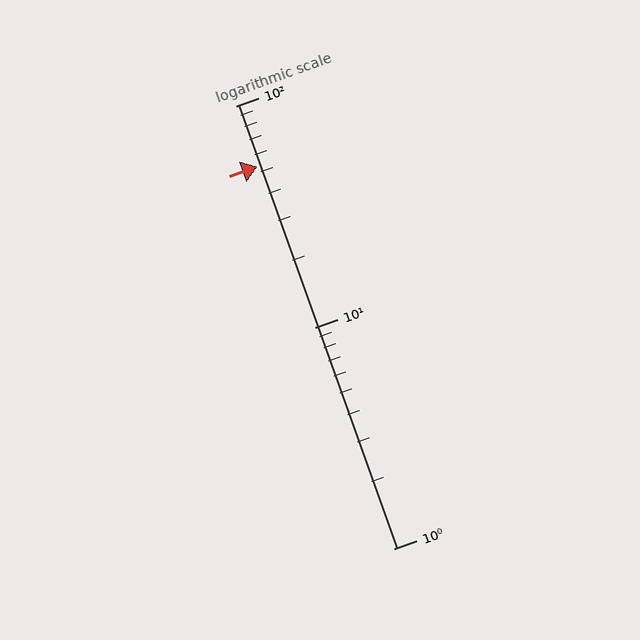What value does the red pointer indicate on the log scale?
The pointer indicates approximately 53.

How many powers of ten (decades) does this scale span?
The scale spans 2 decades, from 1 to 100.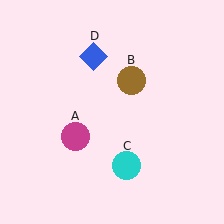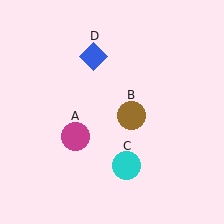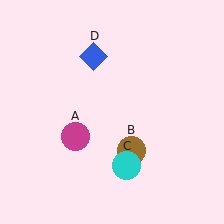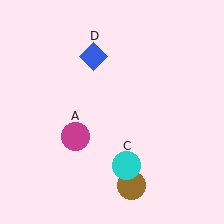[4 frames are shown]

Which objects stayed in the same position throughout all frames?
Magenta circle (object A) and cyan circle (object C) and blue diamond (object D) remained stationary.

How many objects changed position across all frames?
1 object changed position: brown circle (object B).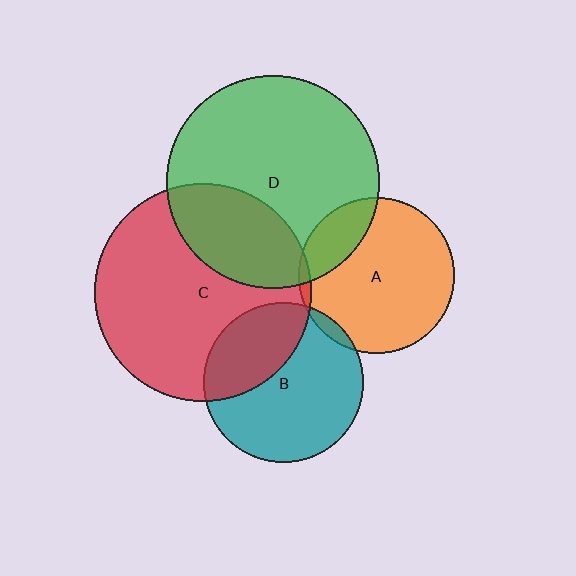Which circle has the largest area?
Circle C (red).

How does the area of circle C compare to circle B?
Approximately 1.9 times.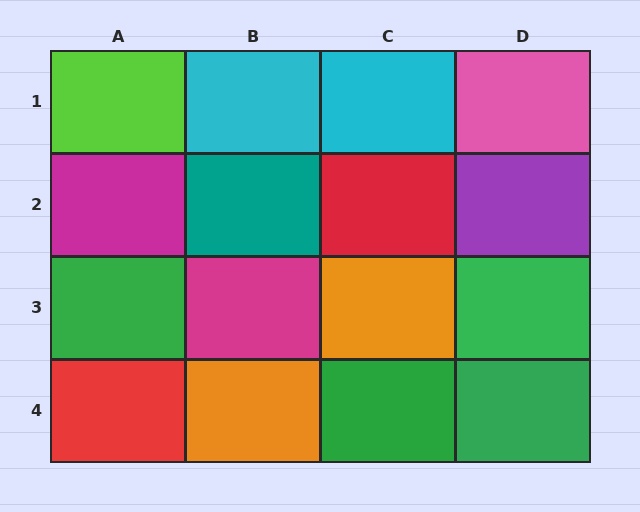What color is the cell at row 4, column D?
Green.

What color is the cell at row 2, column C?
Red.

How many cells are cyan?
2 cells are cyan.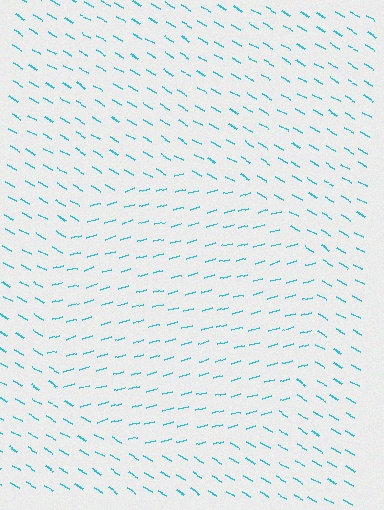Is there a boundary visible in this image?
Yes, there is a texture boundary formed by a change in line orientation.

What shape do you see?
I see a circle.